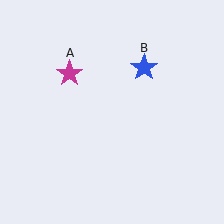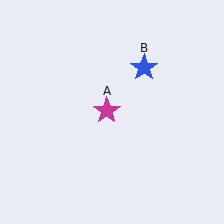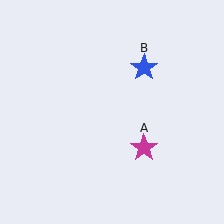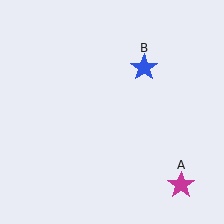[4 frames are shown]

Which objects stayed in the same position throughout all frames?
Blue star (object B) remained stationary.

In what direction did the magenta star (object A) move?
The magenta star (object A) moved down and to the right.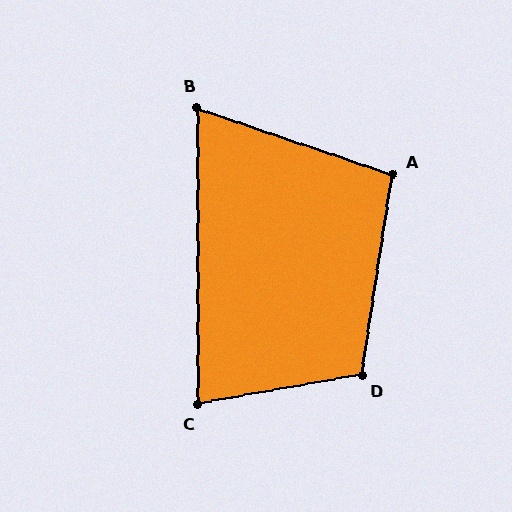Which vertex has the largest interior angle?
D, at approximately 109 degrees.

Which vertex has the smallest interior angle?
B, at approximately 71 degrees.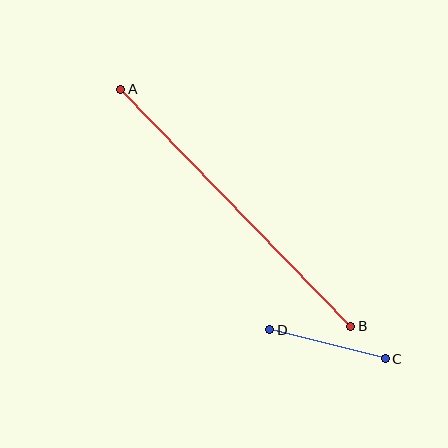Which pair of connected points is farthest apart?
Points A and B are farthest apart.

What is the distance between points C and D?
The distance is approximately 119 pixels.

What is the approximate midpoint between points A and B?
The midpoint is at approximately (236, 208) pixels.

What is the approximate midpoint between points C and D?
The midpoint is at approximately (328, 344) pixels.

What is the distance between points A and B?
The distance is approximately 330 pixels.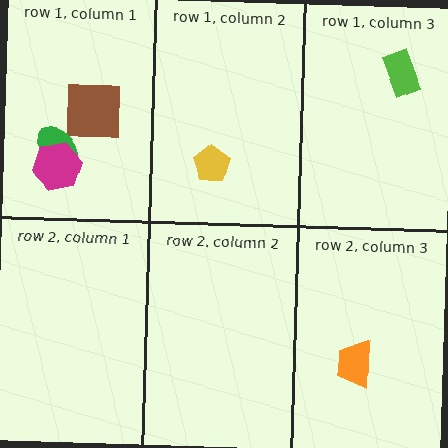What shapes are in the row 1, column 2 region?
The yellow pentagon.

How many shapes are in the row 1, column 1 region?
3.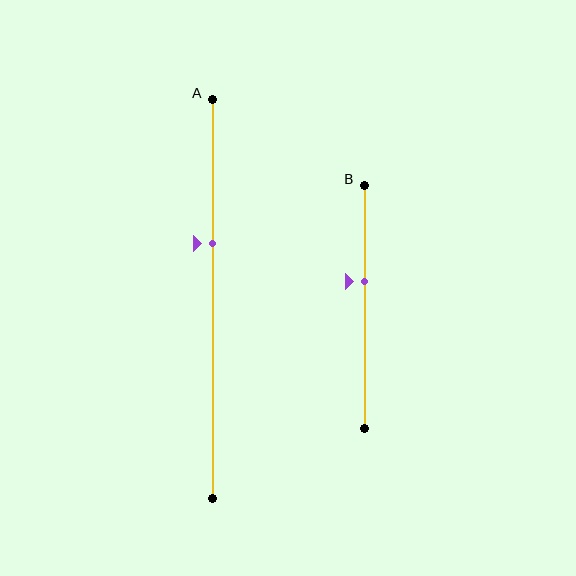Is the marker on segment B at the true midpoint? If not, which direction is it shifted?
No, the marker on segment B is shifted upward by about 11% of the segment length.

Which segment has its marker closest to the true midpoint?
Segment B has its marker closest to the true midpoint.